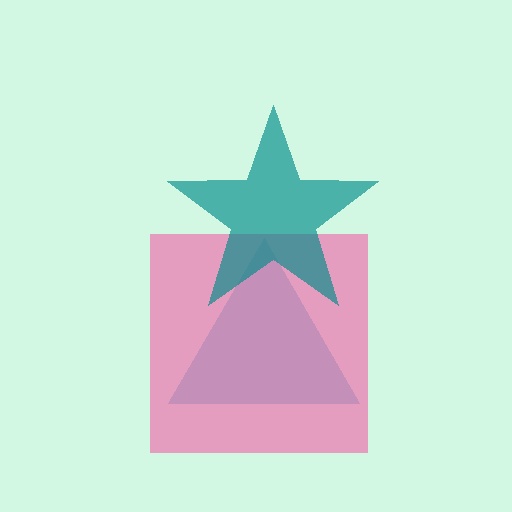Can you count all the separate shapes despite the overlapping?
Yes, there are 3 separate shapes.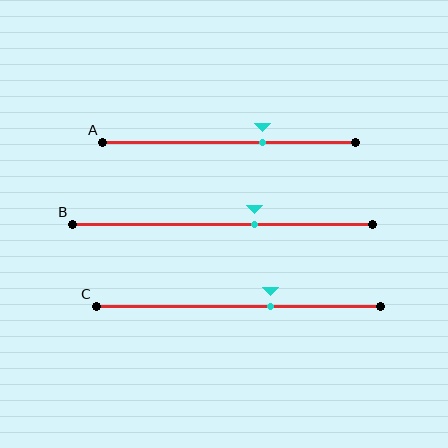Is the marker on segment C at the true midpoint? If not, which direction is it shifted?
No, the marker on segment C is shifted to the right by about 11% of the segment length.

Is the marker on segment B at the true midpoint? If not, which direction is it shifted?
No, the marker on segment B is shifted to the right by about 11% of the segment length.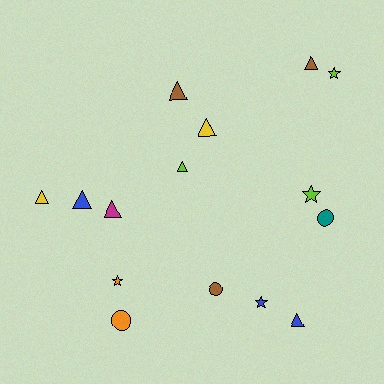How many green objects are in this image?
There are no green objects.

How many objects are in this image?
There are 15 objects.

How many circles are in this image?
There are 3 circles.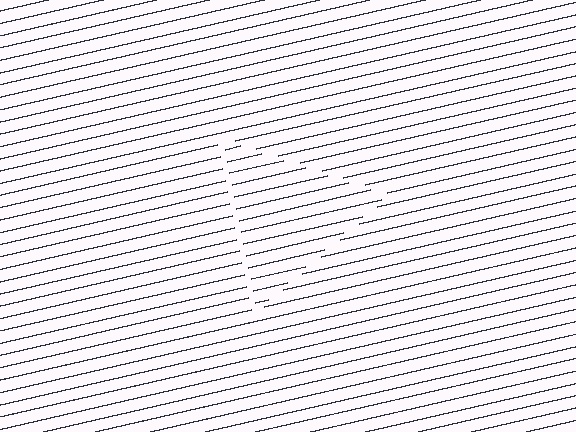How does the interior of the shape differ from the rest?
The interior of the shape contains the same grating, shifted by half a period — the contour is defined by the phase discontinuity where line-ends from the inner and outer gratings abut.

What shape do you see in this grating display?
An illusory triangle. The interior of the shape contains the same grating, shifted by half a period — the contour is defined by the phase discontinuity where line-ends from the inner and outer gratings abut.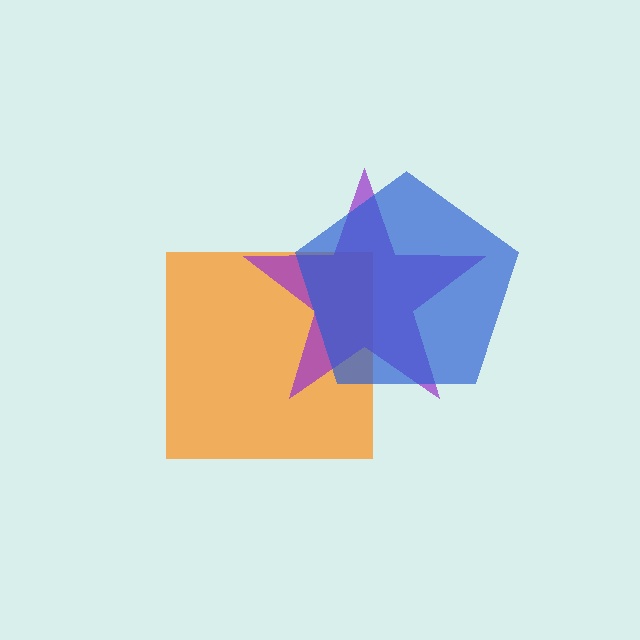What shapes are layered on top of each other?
The layered shapes are: an orange square, a purple star, a blue pentagon.